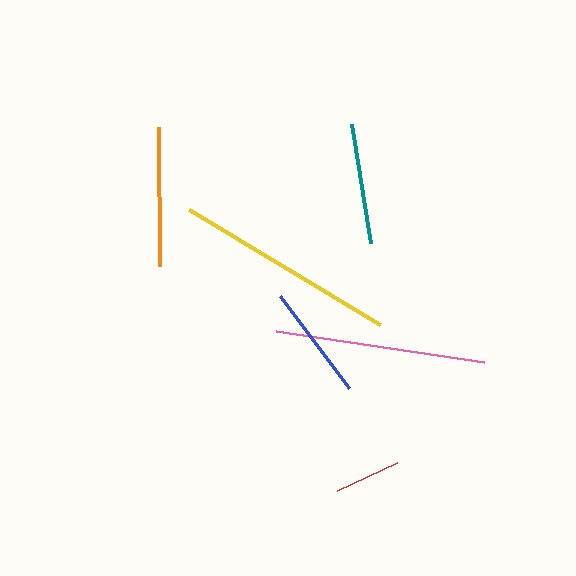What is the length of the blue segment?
The blue segment is approximately 115 pixels long.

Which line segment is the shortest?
The red line is the shortest at approximately 66 pixels.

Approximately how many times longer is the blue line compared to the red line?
The blue line is approximately 1.7 times the length of the red line.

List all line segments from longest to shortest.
From longest to shortest: yellow, pink, orange, teal, blue, red.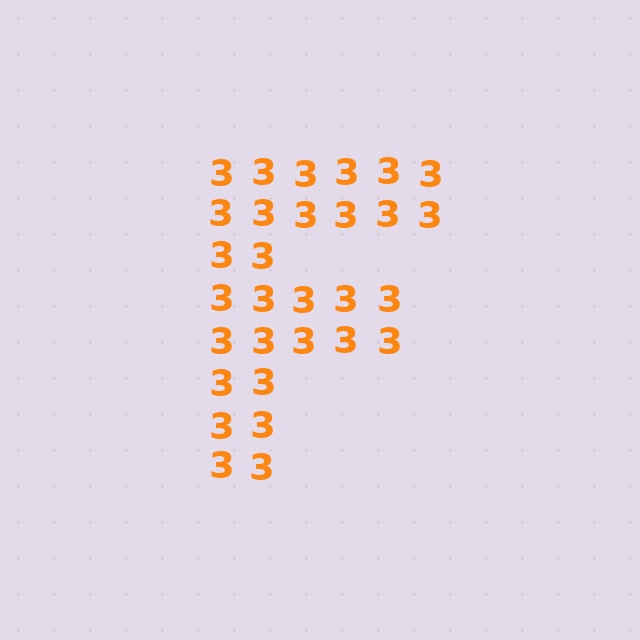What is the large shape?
The large shape is the letter F.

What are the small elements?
The small elements are digit 3's.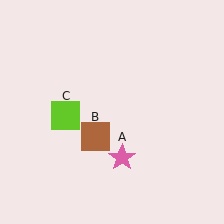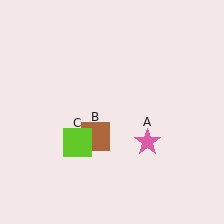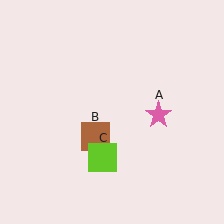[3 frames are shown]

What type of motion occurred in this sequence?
The pink star (object A), lime square (object C) rotated counterclockwise around the center of the scene.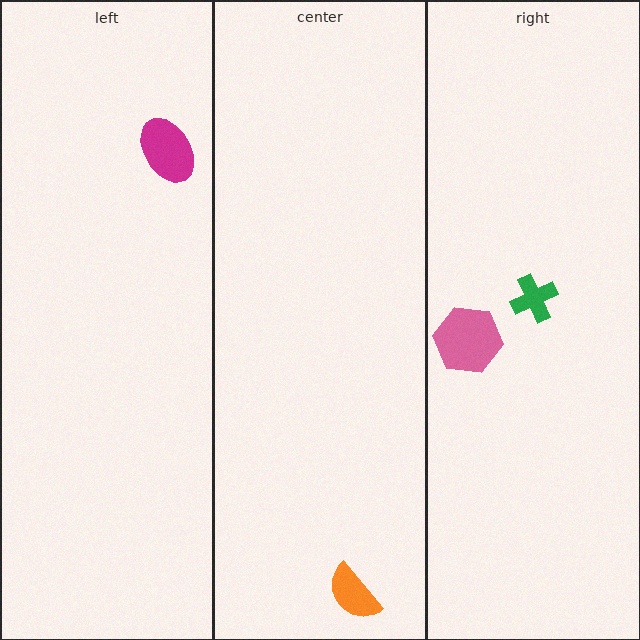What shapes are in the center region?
The orange semicircle.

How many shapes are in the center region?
1.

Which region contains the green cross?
The right region.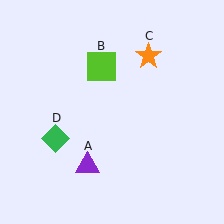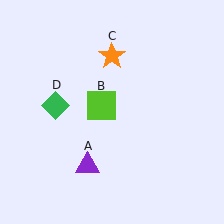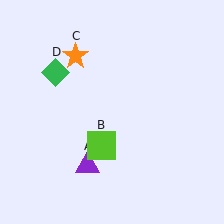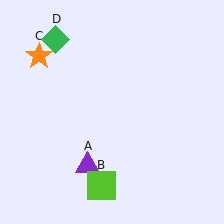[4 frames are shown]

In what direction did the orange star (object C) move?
The orange star (object C) moved left.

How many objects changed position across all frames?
3 objects changed position: lime square (object B), orange star (object C), green diamond (object D).